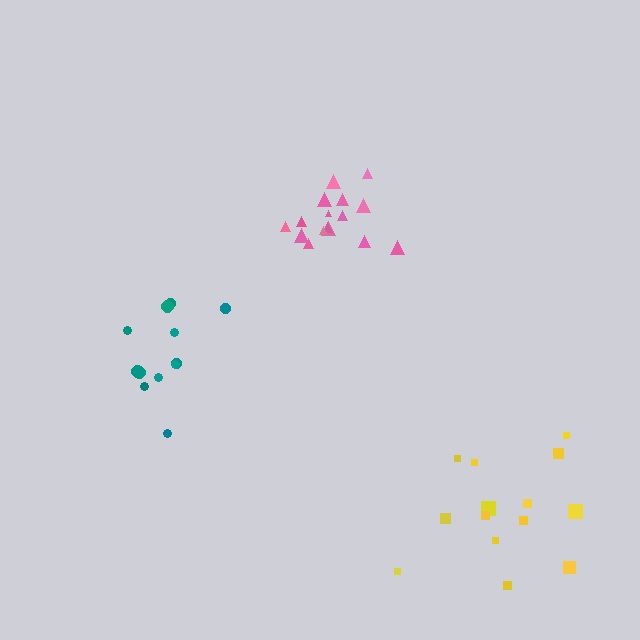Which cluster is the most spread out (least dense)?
Yellow.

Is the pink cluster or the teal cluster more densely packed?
Pink.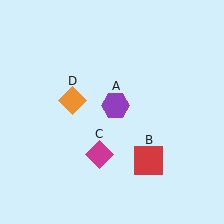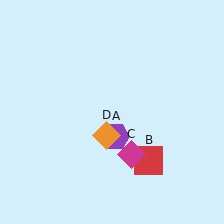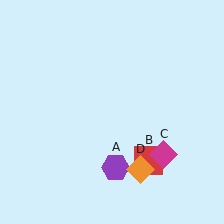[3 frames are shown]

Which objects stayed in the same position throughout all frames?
Red square (object B) remained stationary.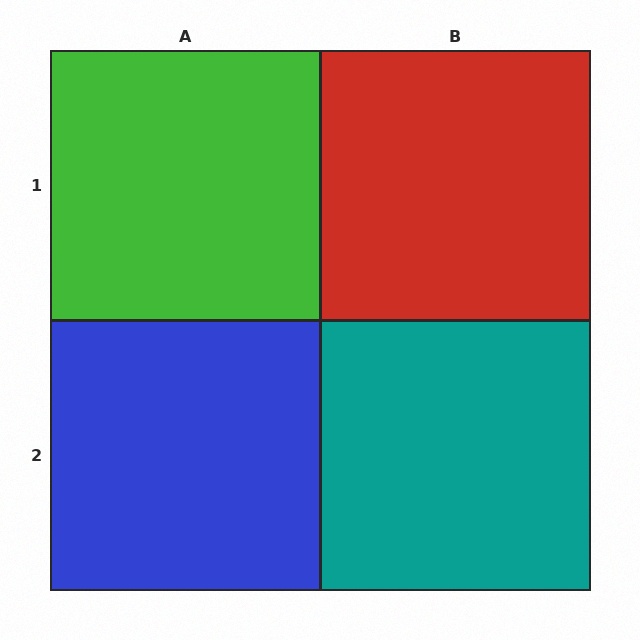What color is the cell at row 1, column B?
Red.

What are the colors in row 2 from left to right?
Blue, teal.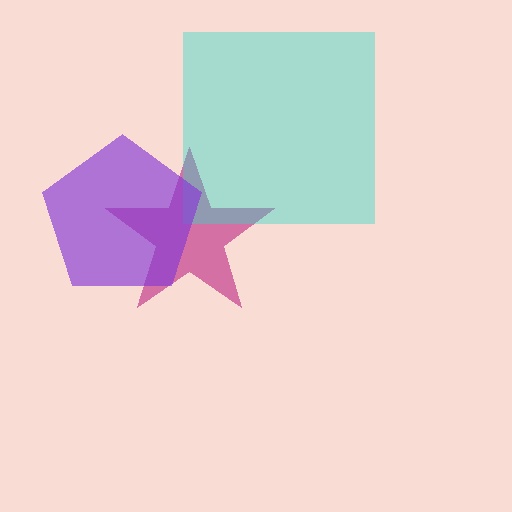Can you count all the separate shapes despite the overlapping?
Yes, there are 3 separate shapes.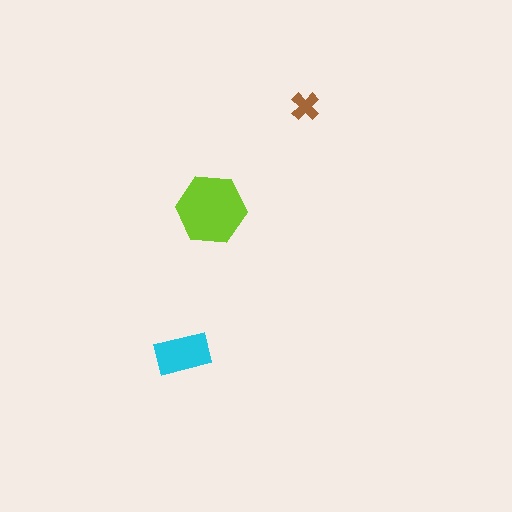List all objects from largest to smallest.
The lime hexagon, the cyan rectangle, the brown cross.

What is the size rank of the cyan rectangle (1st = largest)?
2nd.